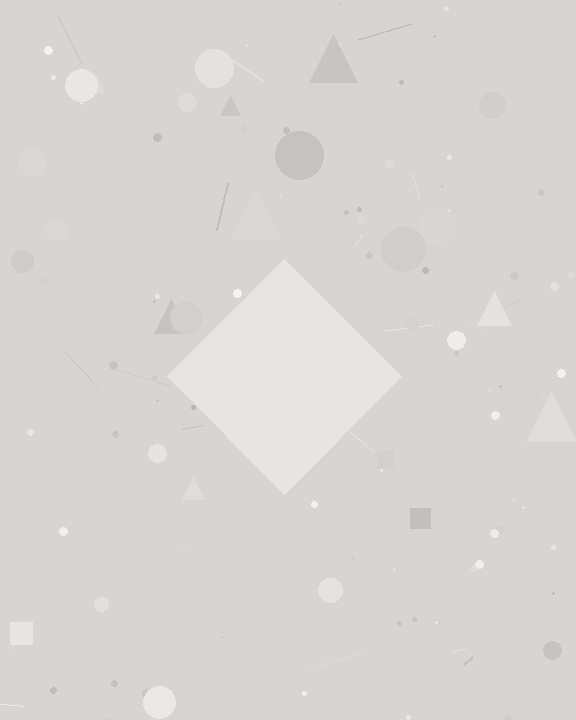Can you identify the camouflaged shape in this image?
The camouflaged shape is a diamond.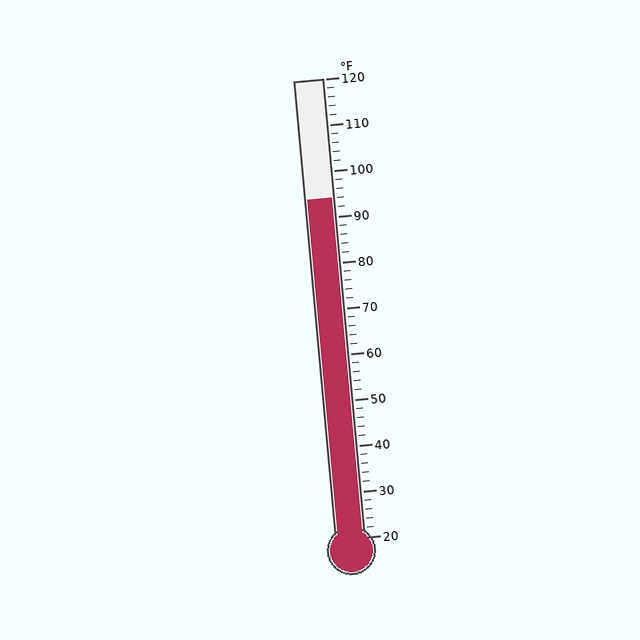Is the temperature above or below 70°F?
The temperature is above 70°F.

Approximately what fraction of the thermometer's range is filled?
The thermometer is filled to approximately 75% of its range.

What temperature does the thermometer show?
The thermometer shows approximately 94°F.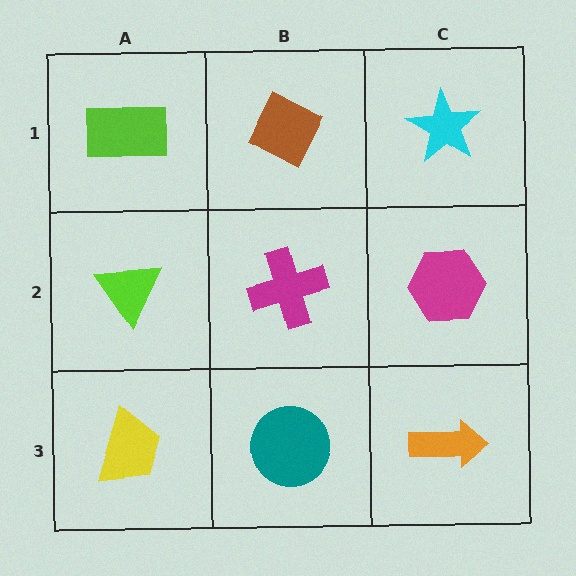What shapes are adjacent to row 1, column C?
A magenta hexagon (row 2, column C), a brown diamond (row 1, column B).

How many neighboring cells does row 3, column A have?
2.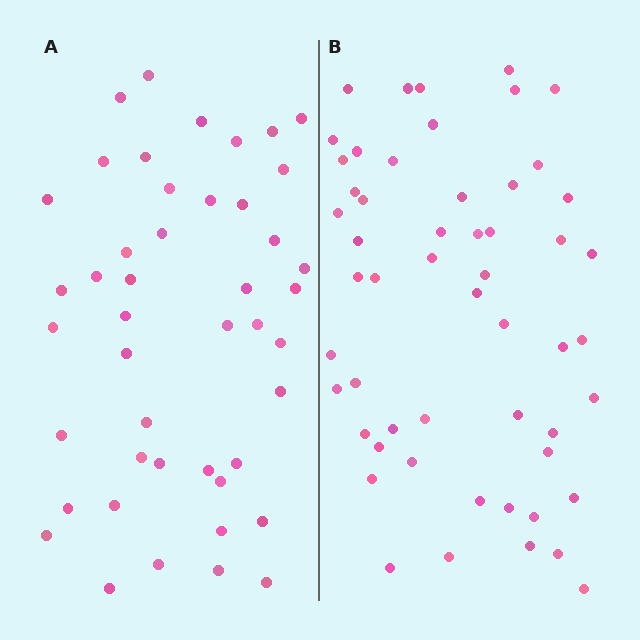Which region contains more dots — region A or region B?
Region B (the right region) has more dots.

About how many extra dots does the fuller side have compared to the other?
Region B has roughly 8 or so more dots than region A.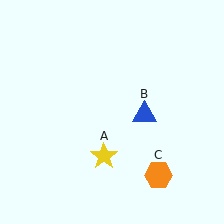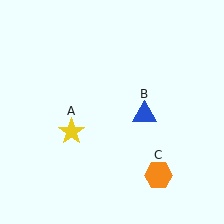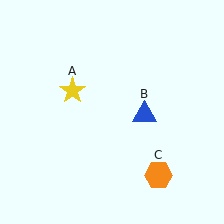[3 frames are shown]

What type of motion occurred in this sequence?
The yellow star (object A) rotated clockwise around the center of the scene.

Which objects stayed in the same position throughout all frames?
Blue triangle (object B) and orange hexagon (object C) remained stationary.